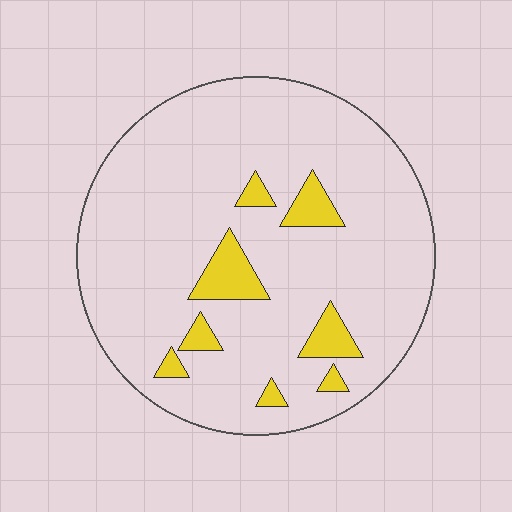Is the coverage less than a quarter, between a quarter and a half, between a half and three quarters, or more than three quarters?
Less than a quarter.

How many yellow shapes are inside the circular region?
8.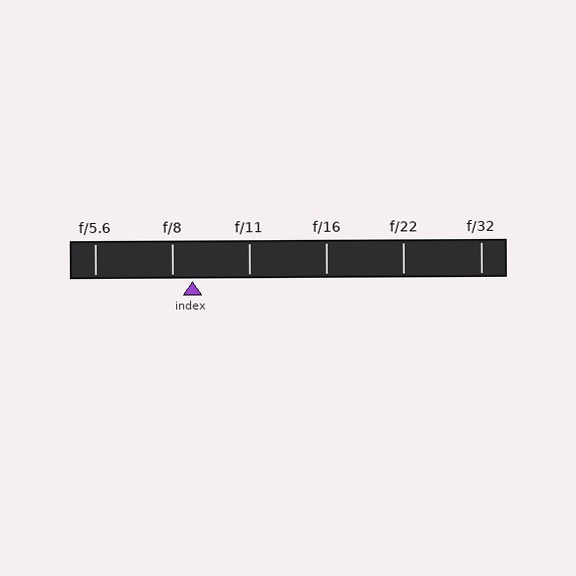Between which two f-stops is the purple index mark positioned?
The index mark is between f/8 and f/11.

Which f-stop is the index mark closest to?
The index mark is closest to f/8.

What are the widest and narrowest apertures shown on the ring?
The widest aperture shown is f/5.6 and the narrowest is f/32.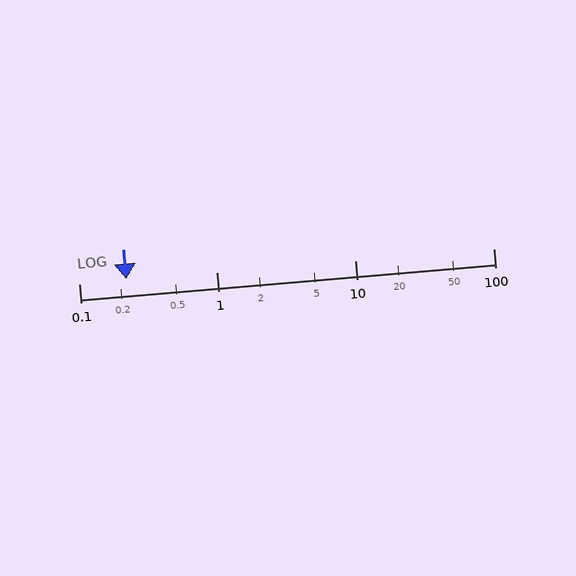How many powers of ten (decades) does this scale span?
The scale spans 3 decades, from 0.1 to 100.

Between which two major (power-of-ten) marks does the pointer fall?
The pointer is between 0.1 and 1.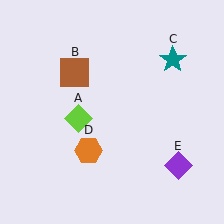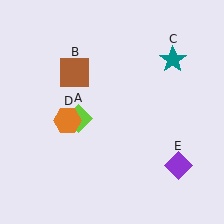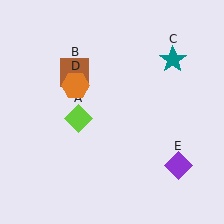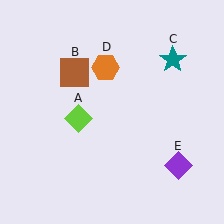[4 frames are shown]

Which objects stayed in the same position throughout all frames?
Lime diamond (object A) and brown square (object B) and teal star (object C) and purple diamond (object E) remained stationary.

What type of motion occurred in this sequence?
The orange hexagon (object D) rotated clockwise around the center of the scene.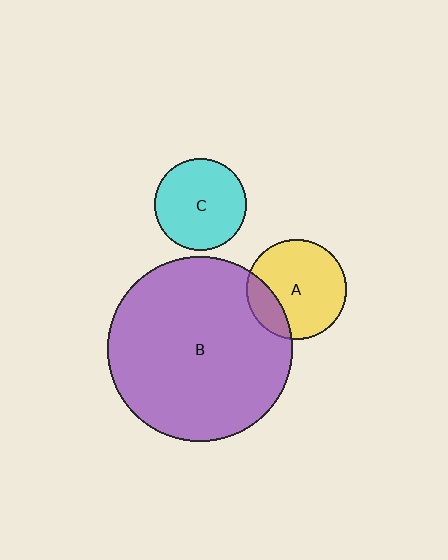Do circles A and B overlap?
Yes.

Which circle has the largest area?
Circle B (purple).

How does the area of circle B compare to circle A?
Approximately 3.4 times.